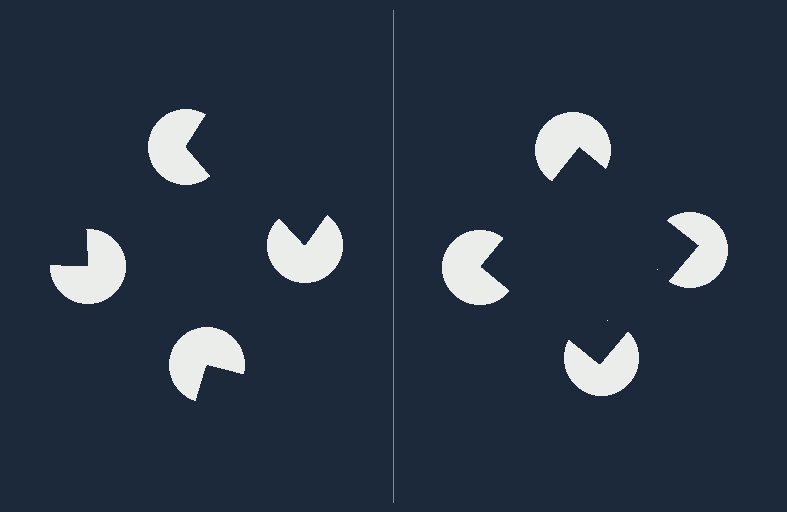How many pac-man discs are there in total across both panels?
8 — 4 on each side.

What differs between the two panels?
The pac-man discs are positioned identically on both sides; only the wedge orientations differ. On the right they align to a square; on the left they are misaligned.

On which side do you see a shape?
An illusory square appears on the right side. On the left side the wedge cuts are rotated, so no coherent shape forms.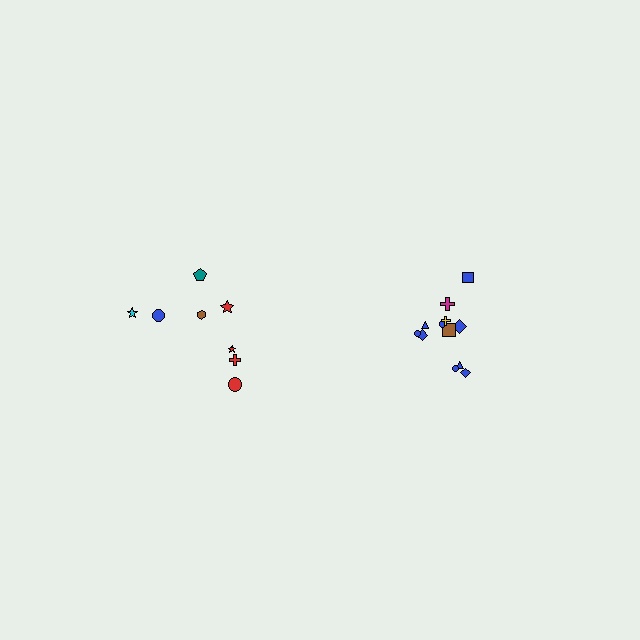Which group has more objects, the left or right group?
The right group.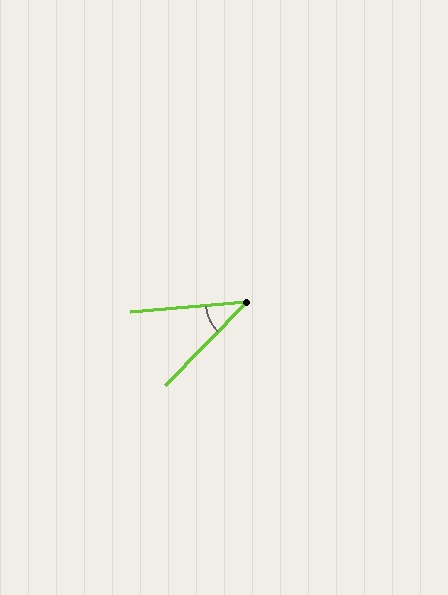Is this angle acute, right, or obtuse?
It is acute.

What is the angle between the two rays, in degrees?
Approximately 41 degrees.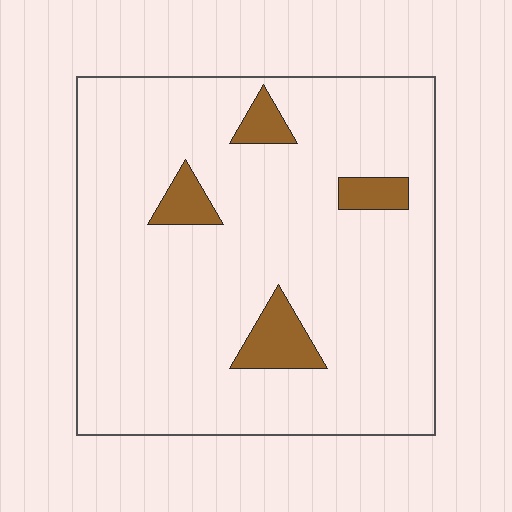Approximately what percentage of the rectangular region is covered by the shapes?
Approximately 10%.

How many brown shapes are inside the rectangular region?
4.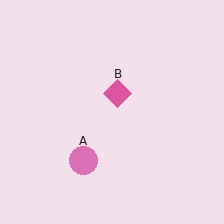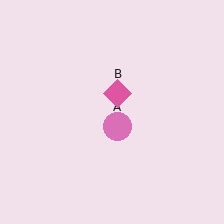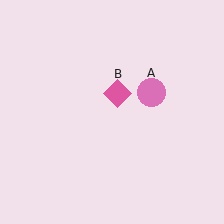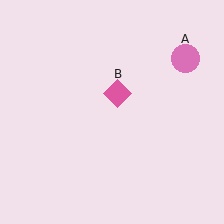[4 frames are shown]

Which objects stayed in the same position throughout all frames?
Pink diamond (object B) remained stationary.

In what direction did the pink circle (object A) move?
The pink circle (object A) moved up and to the right.